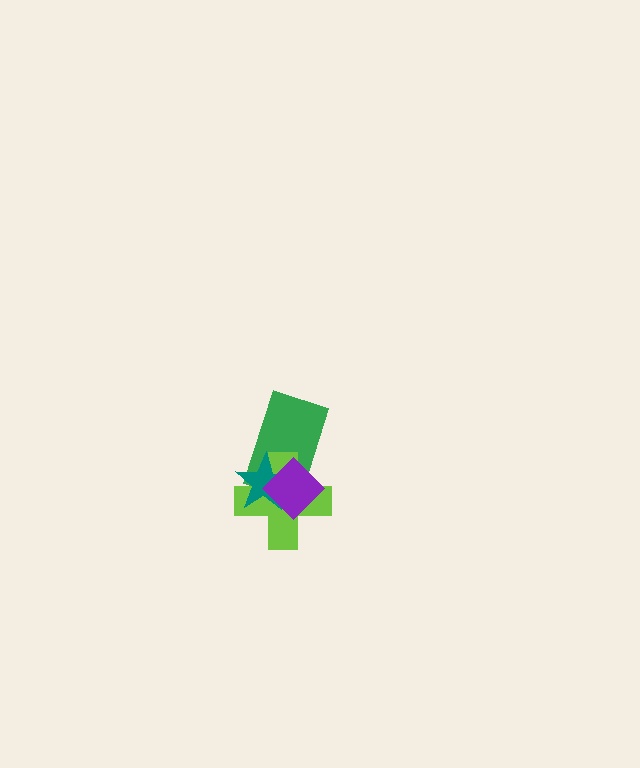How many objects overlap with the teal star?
3 objects overlap with the teal star.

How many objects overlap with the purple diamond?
3 objects overlap with the purple diamond.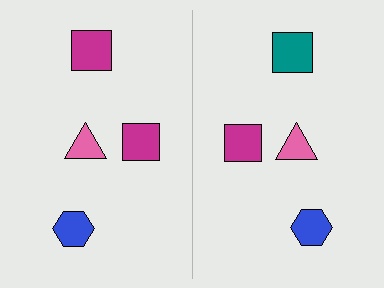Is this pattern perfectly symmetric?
No, the pattern is not perfectly symmetric. The teal square on the right side breaks the symmetry — its mirror counterpart is magenta.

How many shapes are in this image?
There are 8 shapes in this image.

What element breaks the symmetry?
The teal square on the right side breaks the symmetry — its mirror counterpart is magenta.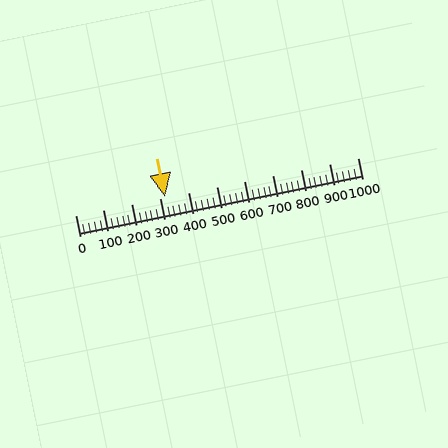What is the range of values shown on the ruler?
The ruler shows values from 0 to 1000.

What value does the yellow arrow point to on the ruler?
The yellow arrow points to approximately 318.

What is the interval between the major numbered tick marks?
The major tick marks are spaced 100 units apart.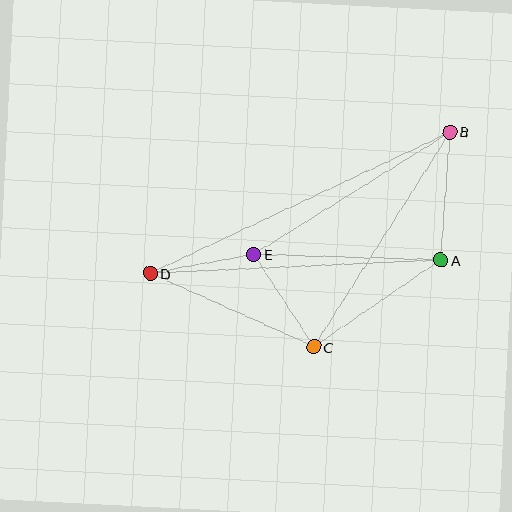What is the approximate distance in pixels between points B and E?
The distance between B and E is approximately 231 pixels.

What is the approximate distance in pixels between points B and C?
The distance between B and C is approximately 254 pixels.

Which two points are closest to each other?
Points D and E are closest to each other.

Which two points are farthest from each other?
Points B and D are farthest from each other.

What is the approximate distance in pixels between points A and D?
The distance between A and D is approximately 291 pixels.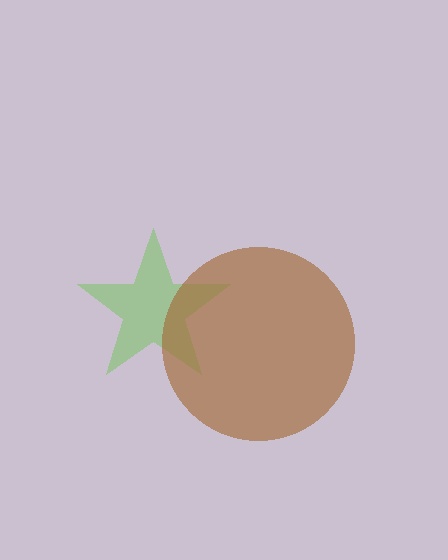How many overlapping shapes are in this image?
There are 2 overlapping shapes in the image.